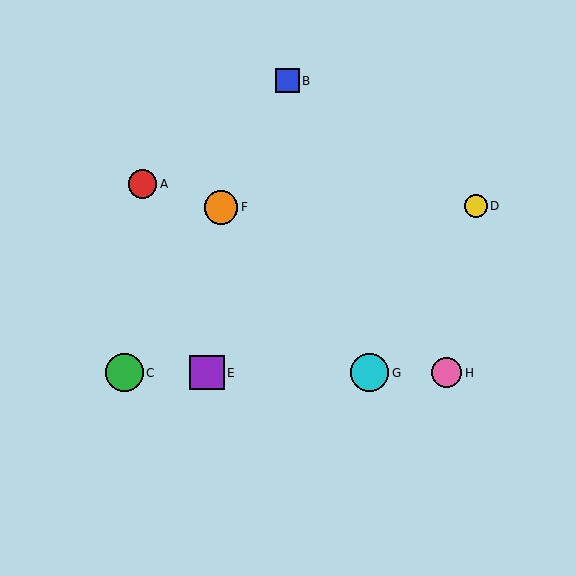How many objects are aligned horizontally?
4 objects (C, E, G, H) are aligned horizontally.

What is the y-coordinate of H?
Object H is at y≈373.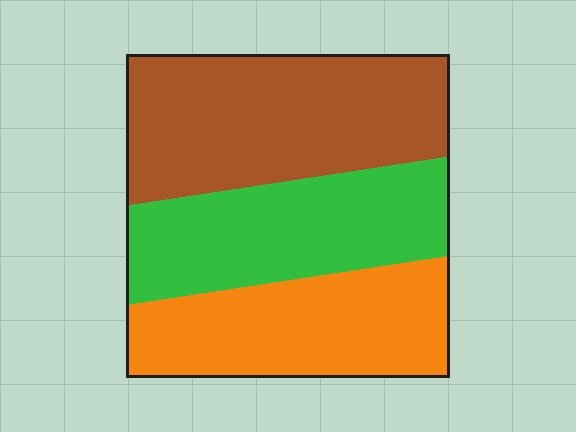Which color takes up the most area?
Brown, at roughly 40%.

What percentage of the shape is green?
Green covers roughly 30% of the shape.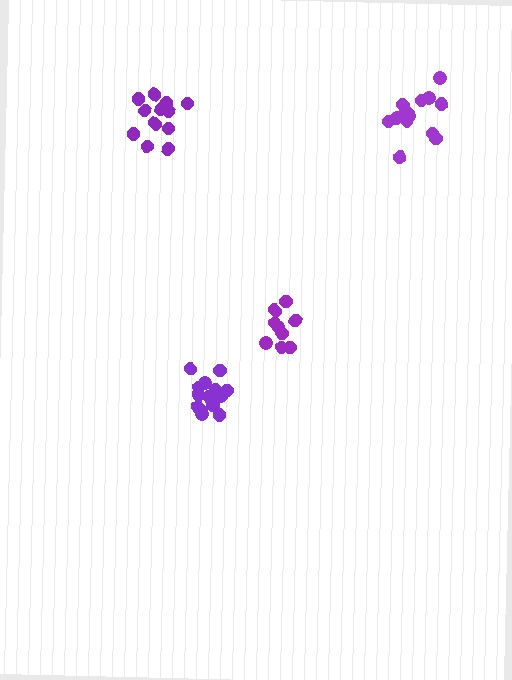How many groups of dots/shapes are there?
There are 4 groups.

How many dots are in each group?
Group 1: 10 dots, Group 2: 16 dots, Group 3: 14 dots, Group 4: 13 dots (53 total).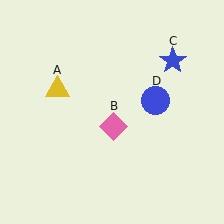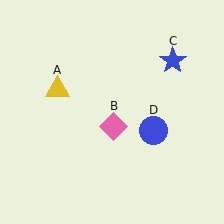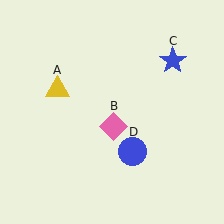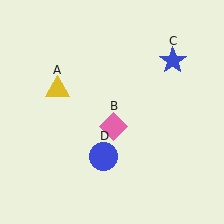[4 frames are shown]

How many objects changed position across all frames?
1 object changed position: blue circle (object D).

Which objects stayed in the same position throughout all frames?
Yellow triangle (object A) and pink diamond (object B) and blue star (object C) remained stationary.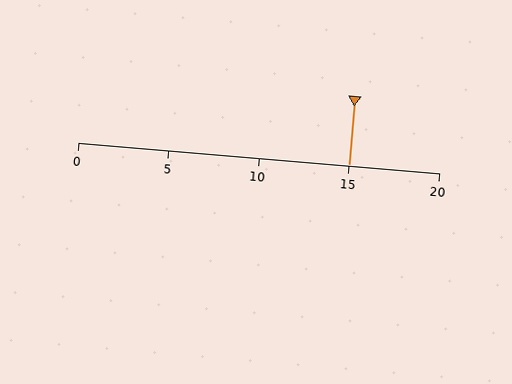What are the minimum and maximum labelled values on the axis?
The axis runs from 0 to 20.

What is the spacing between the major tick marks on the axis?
The major ticks are spaced 5 apart.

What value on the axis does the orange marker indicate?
The marker indicates approximately 15.